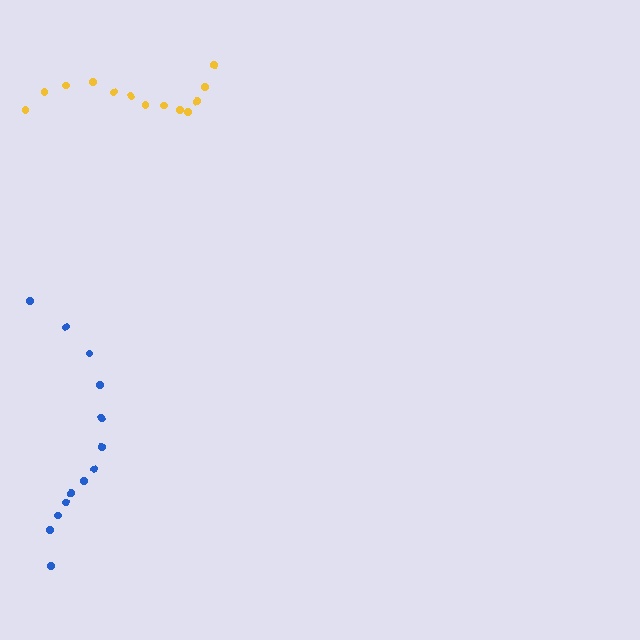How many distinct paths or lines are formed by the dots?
There are 2 distinct paths.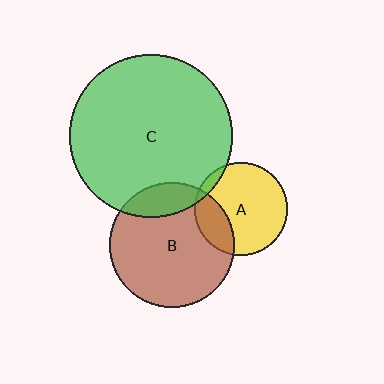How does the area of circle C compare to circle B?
Approximately 1.7 times.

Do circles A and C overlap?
Yes.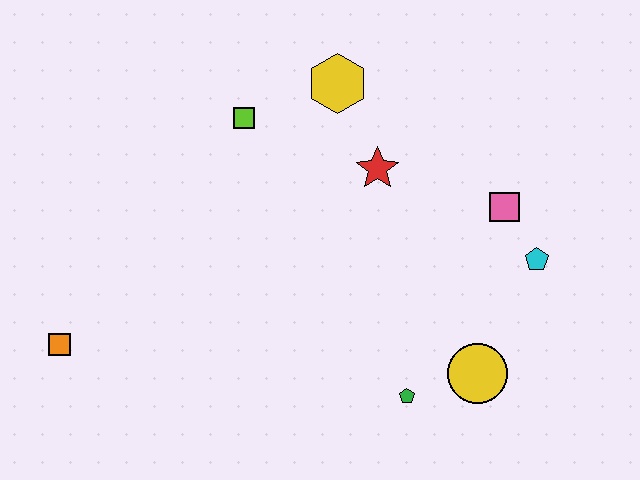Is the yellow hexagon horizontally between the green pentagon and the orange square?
Yes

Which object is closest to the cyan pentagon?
The pink square is closest to the cyan pentagon.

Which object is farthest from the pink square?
The orange square is farthest from the pink square.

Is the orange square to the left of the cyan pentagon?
Yes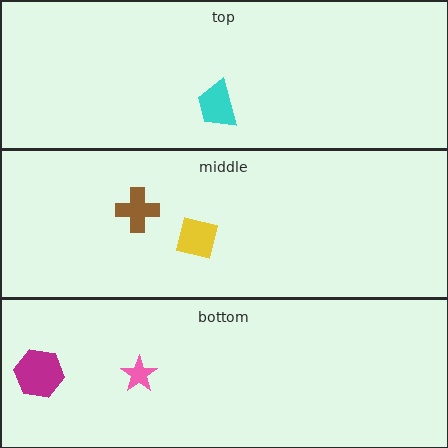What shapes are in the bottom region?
The magenta hexagon, the pink star.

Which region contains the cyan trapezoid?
The top region.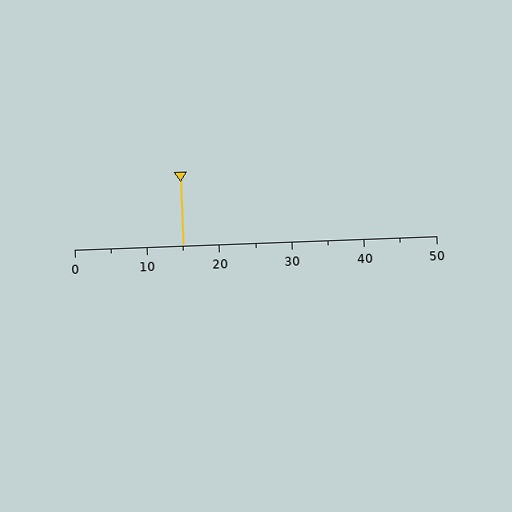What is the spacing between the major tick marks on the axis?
The major ticks are spaced 10 apart.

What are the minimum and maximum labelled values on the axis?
The axis runs from 0 to 50.